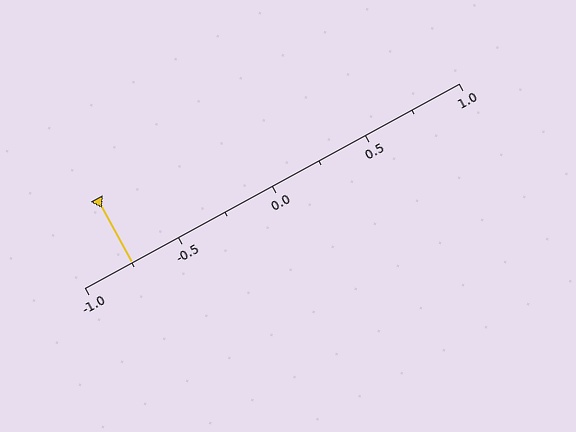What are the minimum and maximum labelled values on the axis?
The axis runs from -1.0 to 1.0.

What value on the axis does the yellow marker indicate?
The marker indicates approximately -0.75.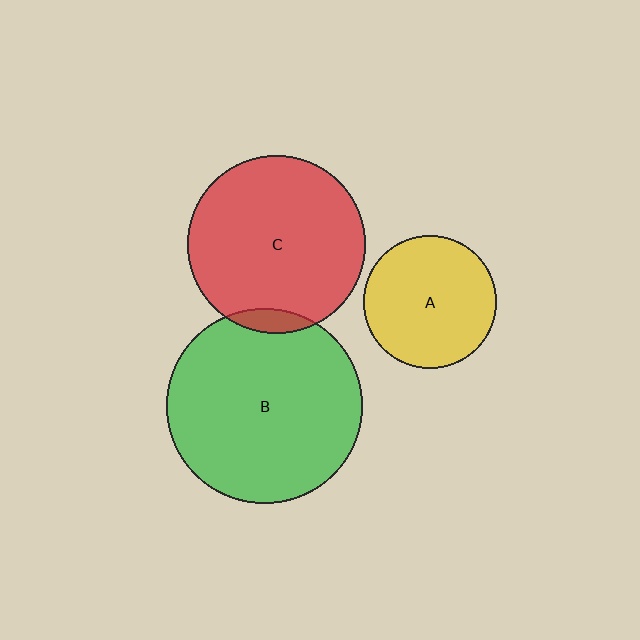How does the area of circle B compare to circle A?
Approximately 2.2 times.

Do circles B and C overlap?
Yes.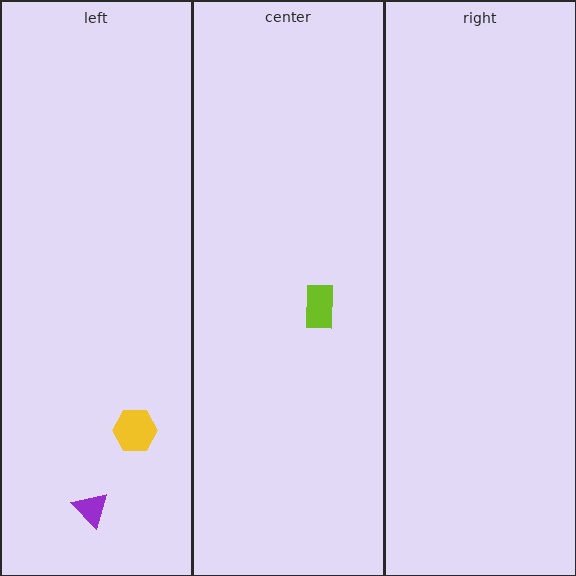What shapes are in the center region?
The lime rectangle.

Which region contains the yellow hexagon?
The left region.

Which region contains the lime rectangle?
The center region.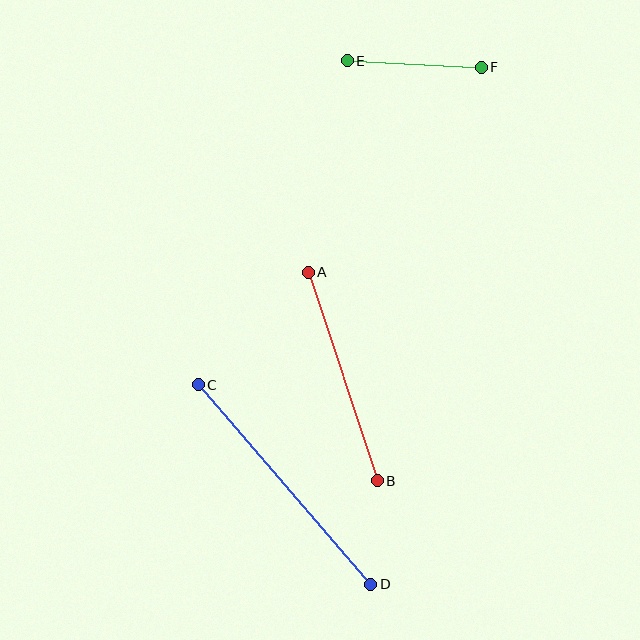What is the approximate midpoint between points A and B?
The midpoint is at approximately (343, 377) pixels.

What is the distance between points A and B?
The distance is approximately 220 pixels.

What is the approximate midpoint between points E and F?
The midpoint is at approximately (414, 64) pixels.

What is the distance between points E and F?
The distance is approximately 134 pixels.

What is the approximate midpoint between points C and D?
The midpoint is at approximately (284, 485) pixels.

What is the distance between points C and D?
The distance is approximately 264 pixels.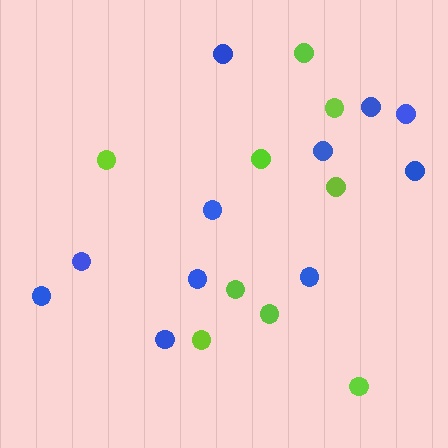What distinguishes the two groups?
There are 2 groups: one group of lime circles (9) and one group of blue circles (11).